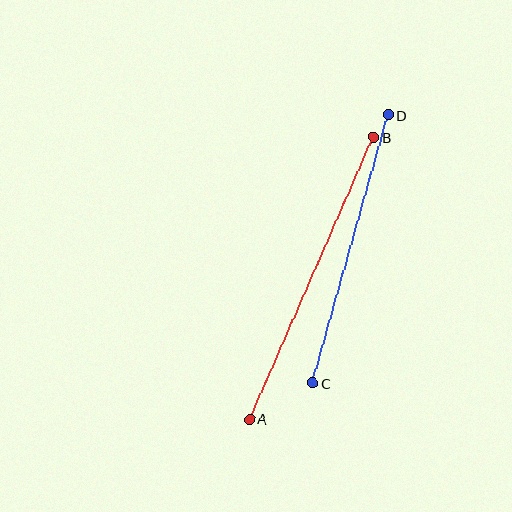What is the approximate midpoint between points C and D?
The midpoint is at approximately (350, 249) pixels.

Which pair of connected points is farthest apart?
Points A and B are farthest apart.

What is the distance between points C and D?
The distance is approximately 279 pixels.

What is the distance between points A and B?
The distance is approximately 308 pixels.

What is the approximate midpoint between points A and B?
The midpoint is at approximately (312, 278) pixels.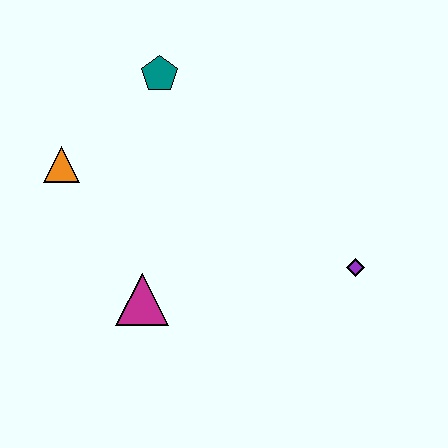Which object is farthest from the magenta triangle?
The teal pentagon is farthest from the magenta triangle.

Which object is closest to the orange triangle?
The teal pentagon is closest to the orange triangle.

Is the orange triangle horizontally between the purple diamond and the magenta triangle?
No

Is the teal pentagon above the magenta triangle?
Yes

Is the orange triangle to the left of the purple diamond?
Yes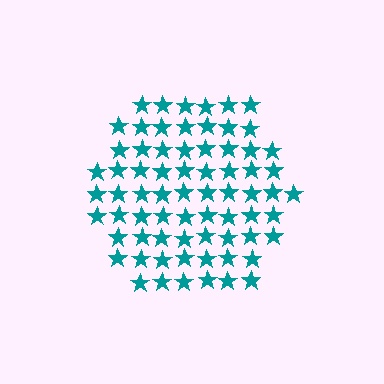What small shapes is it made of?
It is made of small stars.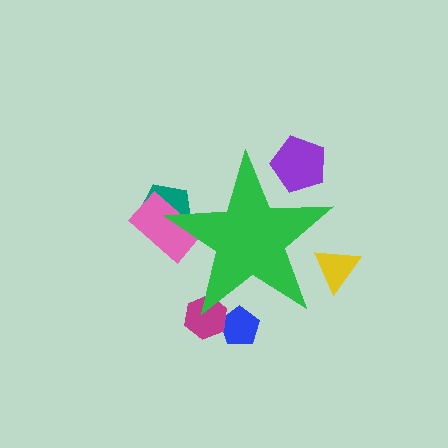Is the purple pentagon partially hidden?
Yes, the purple pentagon is partially hidden behind the green star.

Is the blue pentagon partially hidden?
Yes, the blue pentagon is partially hidden behind the green star.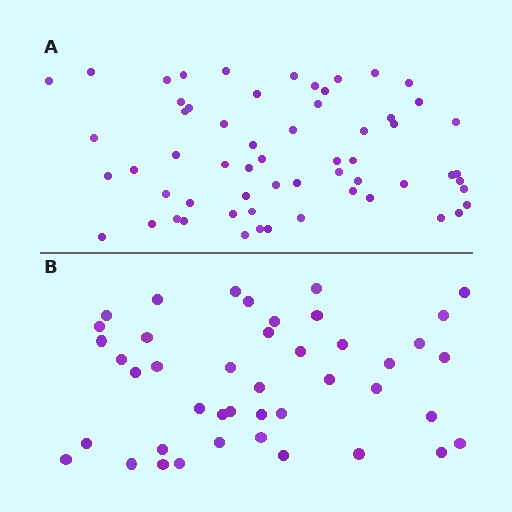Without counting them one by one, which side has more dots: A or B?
Region A (the top region) has more dots.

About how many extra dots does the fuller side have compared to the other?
Region A has approximately 15 more dots than region B.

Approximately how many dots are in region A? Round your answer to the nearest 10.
About 60 dots.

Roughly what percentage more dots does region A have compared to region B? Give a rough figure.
About 40% more.